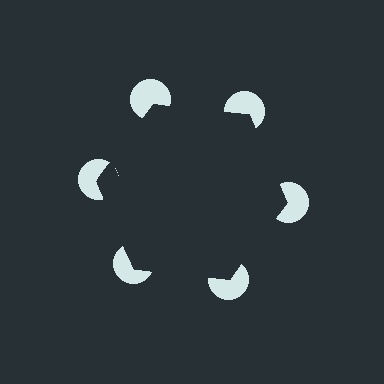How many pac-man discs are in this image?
There are 6 — one at each vertex of the illusory hexagon.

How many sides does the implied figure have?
6 sides.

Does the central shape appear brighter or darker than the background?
It typically appears slightly darker than the background, even though no actual brightness change is drawn.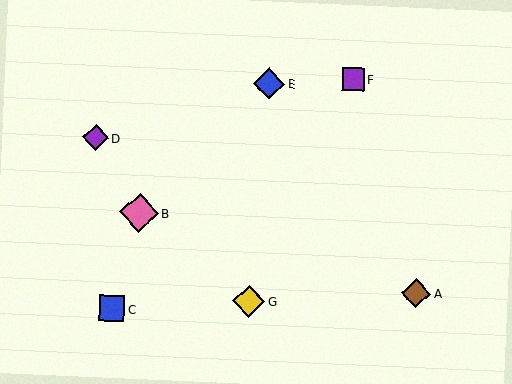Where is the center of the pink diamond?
The center of the pink diamond is at (139, 213).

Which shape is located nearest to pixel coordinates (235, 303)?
The yellow diamond (labeled G) at (249, 301) is nearest to that location.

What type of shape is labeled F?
Shape F is a purple square.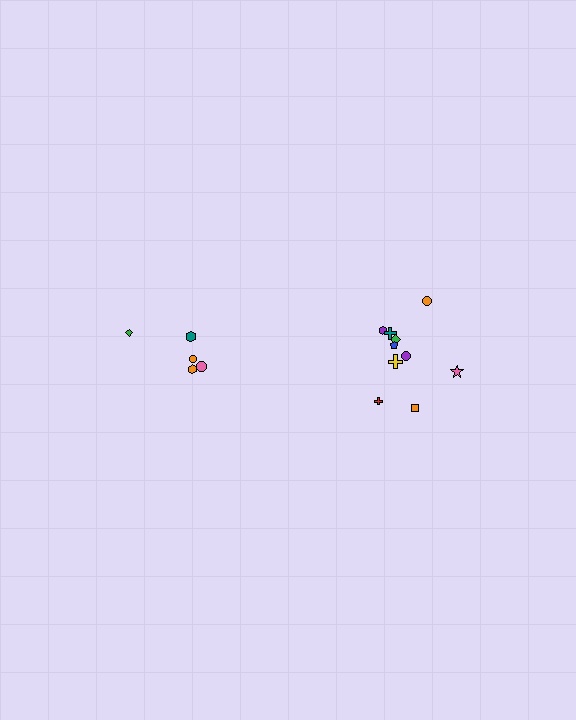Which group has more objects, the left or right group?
The right group.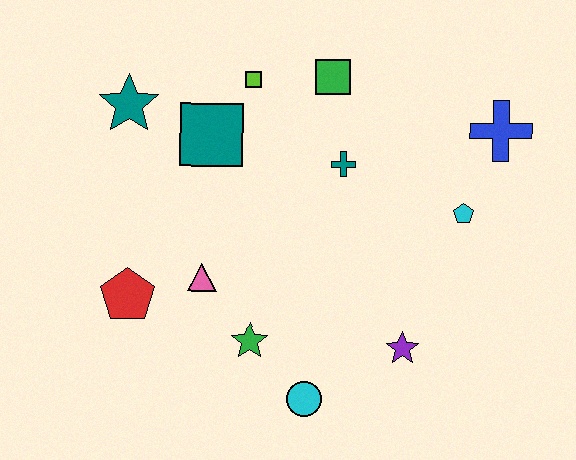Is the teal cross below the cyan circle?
No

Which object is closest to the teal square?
The lime square is closest to the teal square.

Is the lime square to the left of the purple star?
Yes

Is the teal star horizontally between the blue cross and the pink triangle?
No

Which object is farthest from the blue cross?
The red pentagon is farthest from the blue cross.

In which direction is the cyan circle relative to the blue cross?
The cyan circle is below the blue cross.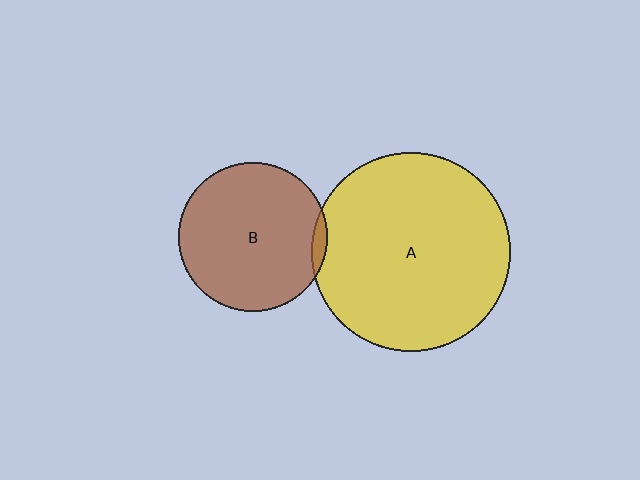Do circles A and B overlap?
Yes.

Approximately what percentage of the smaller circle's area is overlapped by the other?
Approximately 5%.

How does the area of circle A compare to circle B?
Approximately 1.8 times.